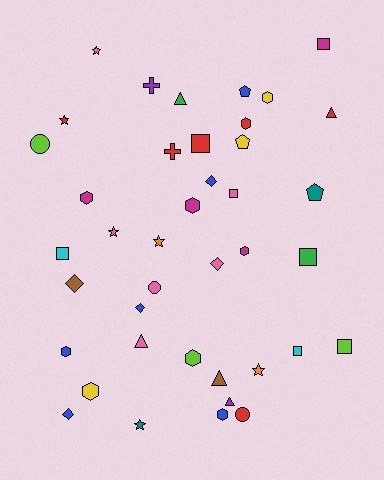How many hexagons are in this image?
There are 9 hexagons.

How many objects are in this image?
There are 40 objects.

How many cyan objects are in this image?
There are 2 cyan objects.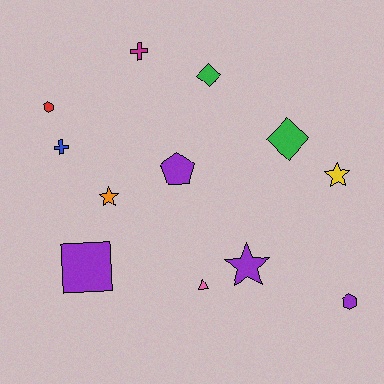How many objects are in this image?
There are 12 objects.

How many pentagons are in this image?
There is 1 pentagon.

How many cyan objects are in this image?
There are no cyan objects.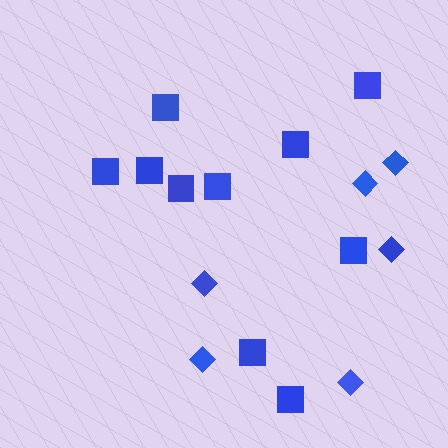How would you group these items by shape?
There are 2 groups: one group of diamonds (6) and one group of squares (10).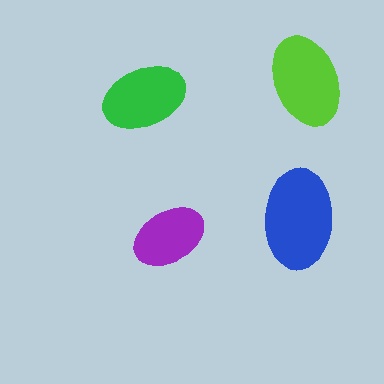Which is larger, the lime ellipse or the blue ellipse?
The blue one.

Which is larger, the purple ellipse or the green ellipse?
The green one.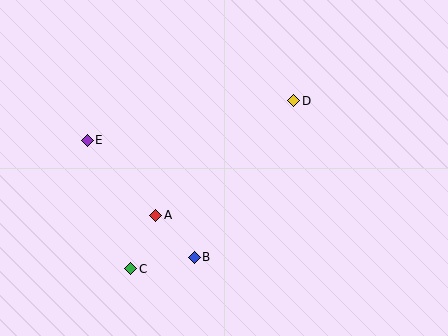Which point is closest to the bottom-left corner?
Point C is closest to the bottom-left corner.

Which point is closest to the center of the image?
Point A at (156, 215) is closest to the center.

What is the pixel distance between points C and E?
The distance between C and E is 135 pixels.